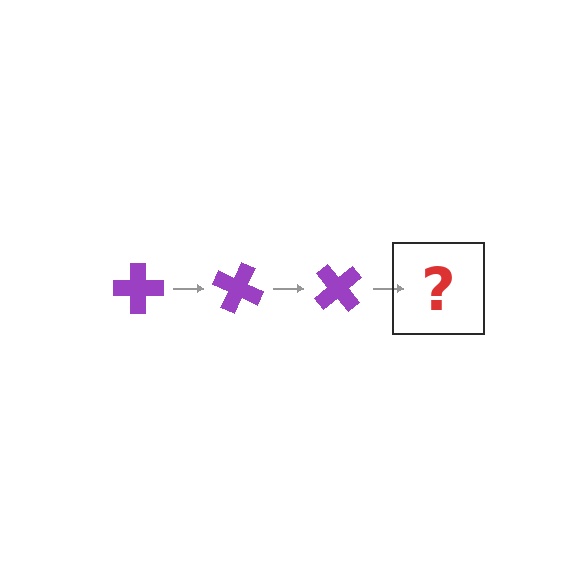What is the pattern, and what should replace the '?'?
The pattern is that the cross rotates 25 degrees each step. The '?' should be a purple cross rotated 75 degrees.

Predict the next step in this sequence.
The next step is a purple cross rotated 75 degrees.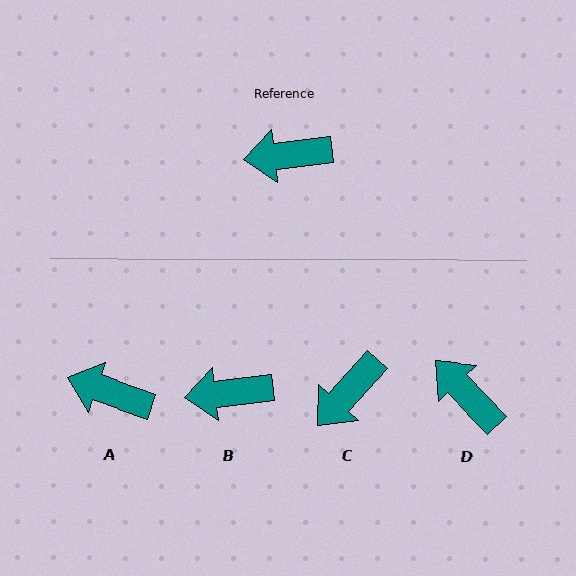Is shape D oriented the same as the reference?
No, it is off by about 53 degrees.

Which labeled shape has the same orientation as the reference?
B.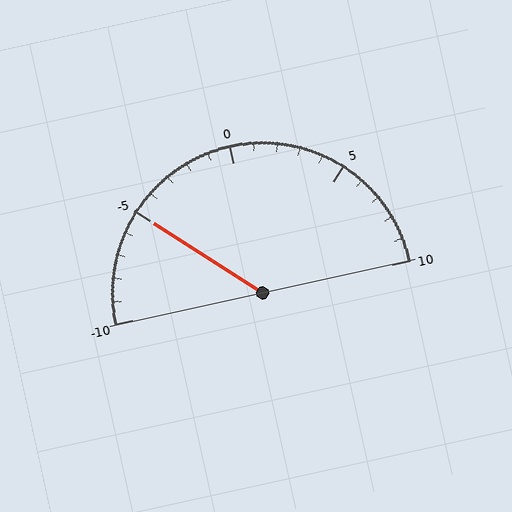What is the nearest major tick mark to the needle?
The nearest major tick mark is -5.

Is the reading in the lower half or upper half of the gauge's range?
The reading is in the lower half of the range (-10 to 10).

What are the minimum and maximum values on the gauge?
The gauge ranges from -10 to 10.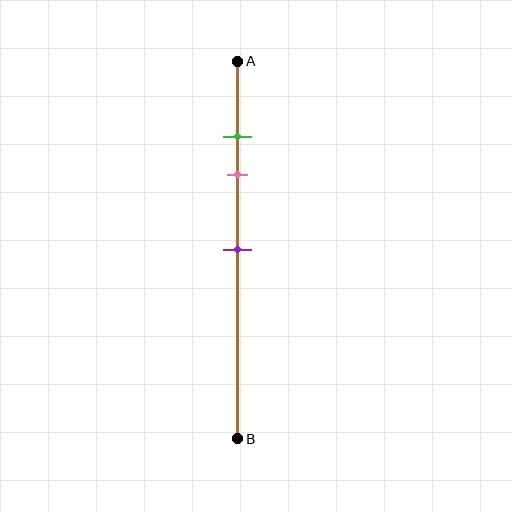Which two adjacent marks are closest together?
The green and pink marks are the closest adjacent pair.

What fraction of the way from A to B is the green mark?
The green mark is approximately 20% (0.2) of the way from A to B.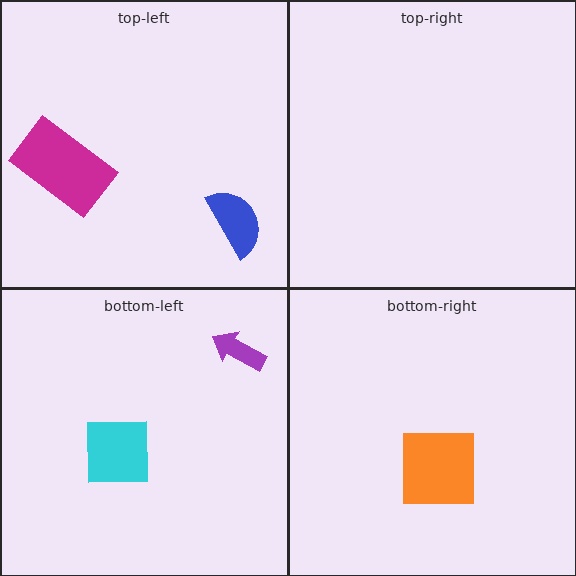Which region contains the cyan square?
The bottom-left region.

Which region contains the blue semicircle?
The top-left region.